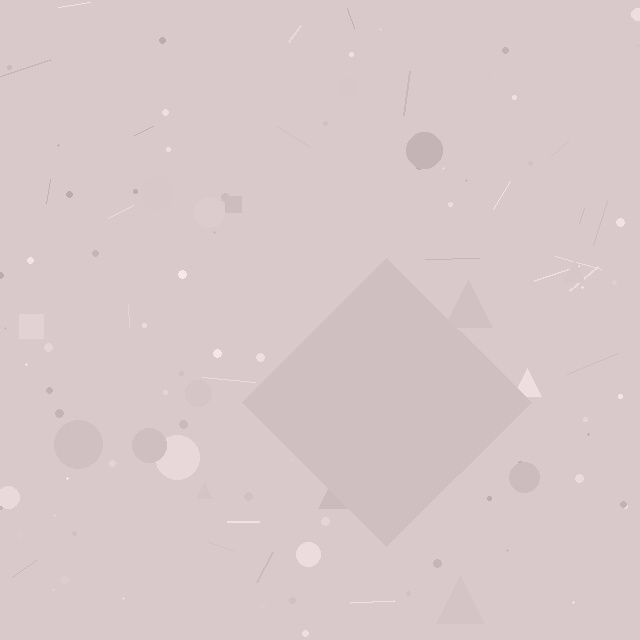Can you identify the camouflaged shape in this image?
The camouflaged shape is a diamond.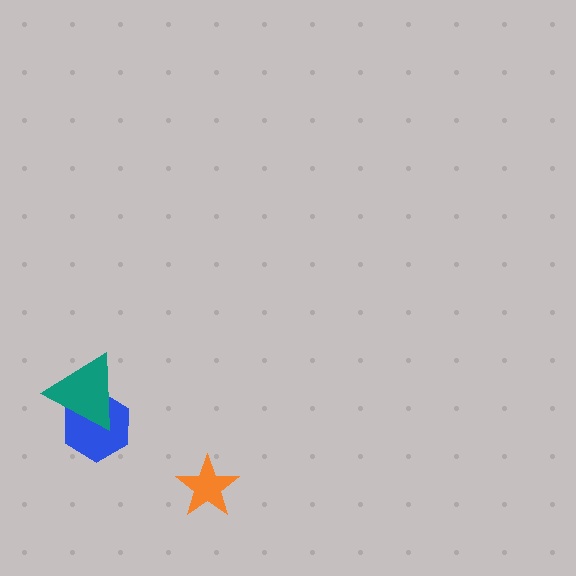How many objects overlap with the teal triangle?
1 object overlaps with the teal triangle.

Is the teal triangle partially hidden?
No, no other shape covers it.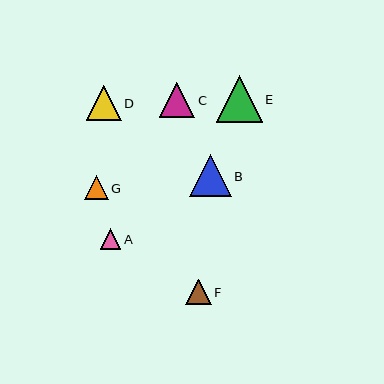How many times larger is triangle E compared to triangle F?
Triangle E is approximately 1.8 times the size of triangle F.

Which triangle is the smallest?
Triangle A is the smallest with a size of approximately 20 pixels.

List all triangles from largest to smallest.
From largest to smallest: E, B, C, D, F, G, A.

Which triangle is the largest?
Triangle E is the largest with a size of approximately 46 pixels.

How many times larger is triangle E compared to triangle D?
Triangle E is approximately 1.3 times the size of triangle D.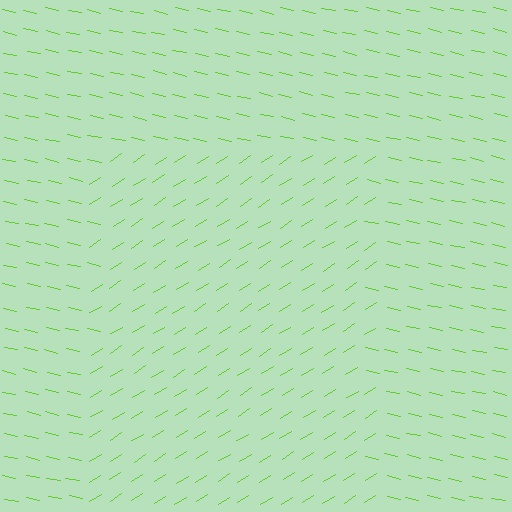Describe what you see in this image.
The image is filled with small lime line segments. A rectangle region in the image has lines oriented differently from the surrounding lines, creating a visible texture boundary.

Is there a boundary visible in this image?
Yes, there is a texture boundary formed by a change in line orientation.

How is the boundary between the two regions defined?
The boundary is defined purely by a change in line orientation (approximately 45 degrees difference). All lines are the same color and thickness.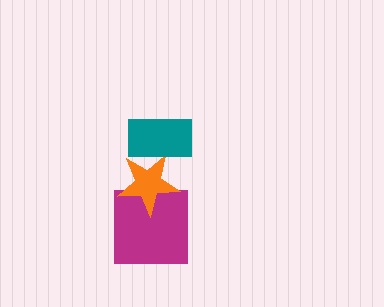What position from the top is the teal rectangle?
The teal rectangle is 1st from the top.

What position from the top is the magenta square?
The magenta square is 3rd from the top.